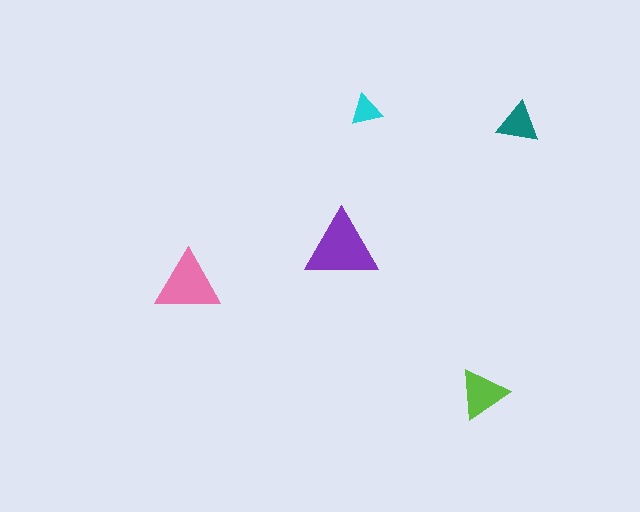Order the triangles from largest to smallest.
the purple one, the pink one, the lime one, the teal one, the cyan one.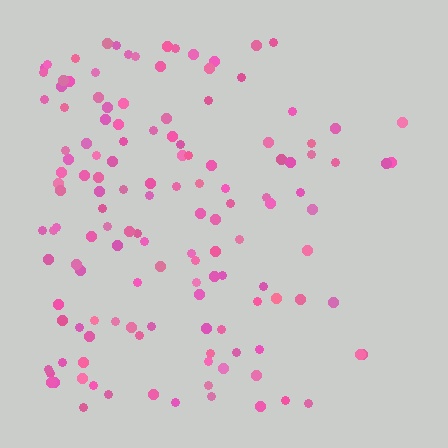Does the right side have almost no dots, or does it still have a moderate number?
Still a moderate number, just noticeably fewer than the left.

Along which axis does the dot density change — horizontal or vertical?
Horizontal.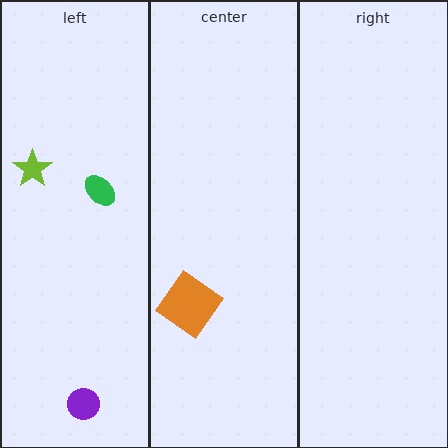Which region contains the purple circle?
The left region.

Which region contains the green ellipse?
The left region.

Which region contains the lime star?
The left region.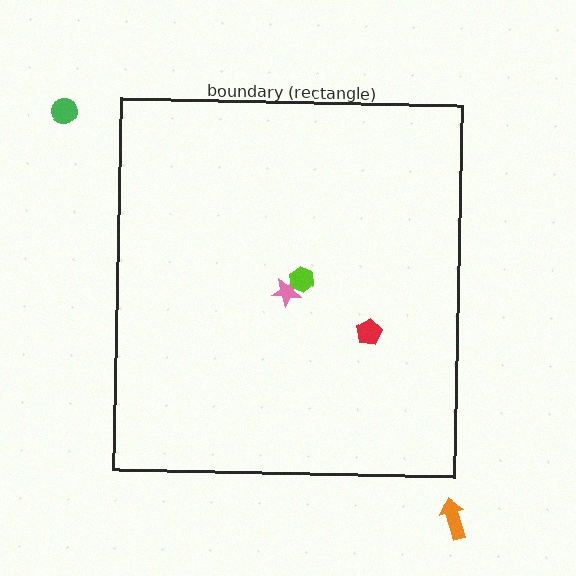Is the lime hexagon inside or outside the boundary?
Inside.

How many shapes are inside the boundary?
3 inside, 2 outside.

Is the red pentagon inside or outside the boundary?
Inside.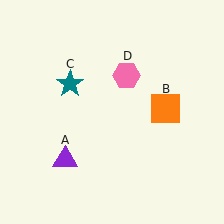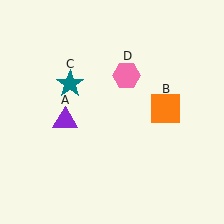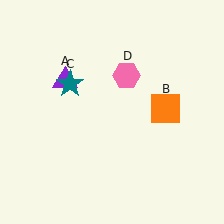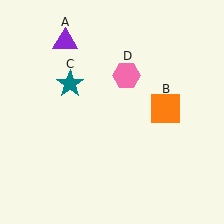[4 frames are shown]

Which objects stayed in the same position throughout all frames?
Orange square (object B) and teal star (object C) and pink hexagon (object D) remained stationary.